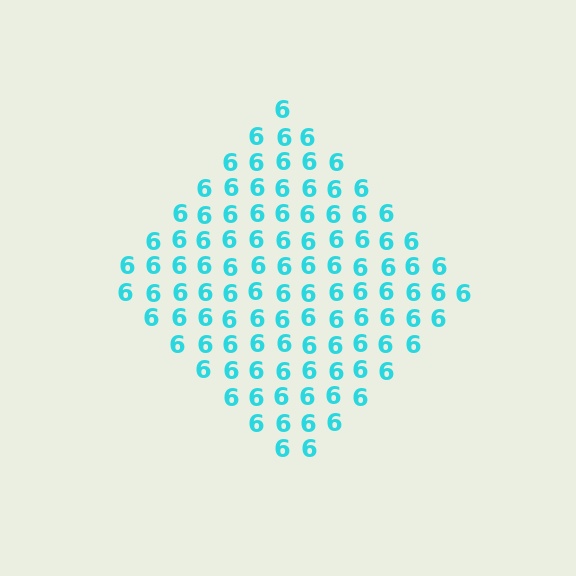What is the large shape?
The large shape is a diamond.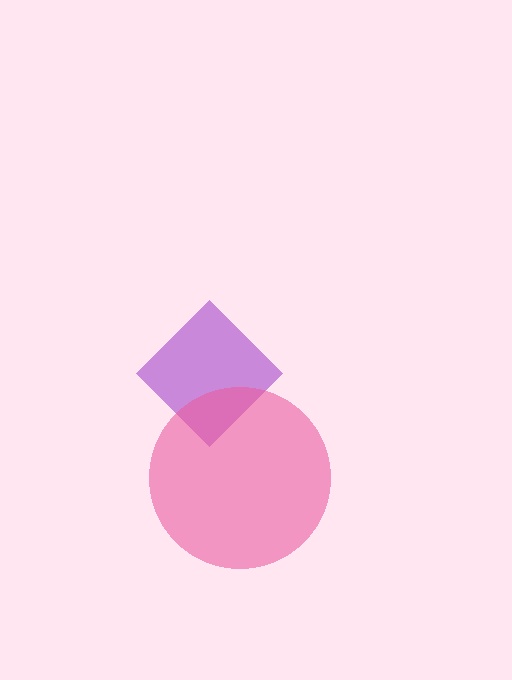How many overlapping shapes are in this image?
There are 2 overlapping shapes in the image.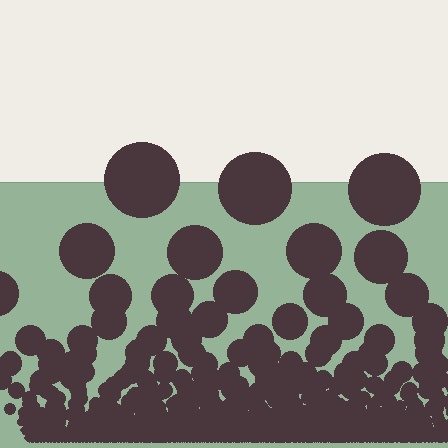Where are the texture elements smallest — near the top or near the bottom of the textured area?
Near the bottom.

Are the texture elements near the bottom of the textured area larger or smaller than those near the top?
Smaller. The gradient is inverted — elements near the bottom are smaller and denser.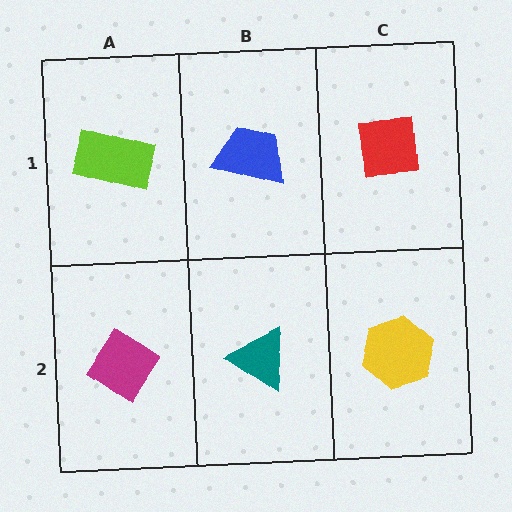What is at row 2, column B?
A teal triangle.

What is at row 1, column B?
A blue trapezoid.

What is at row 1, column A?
A lime rectangle.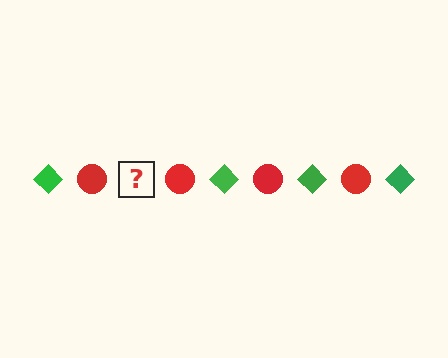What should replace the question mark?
The question mark should be replaced with a green diamond.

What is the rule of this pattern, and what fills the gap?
The rule is that the pattern alternates between green diamond and red circle. The gap should be filled with a green diamond.